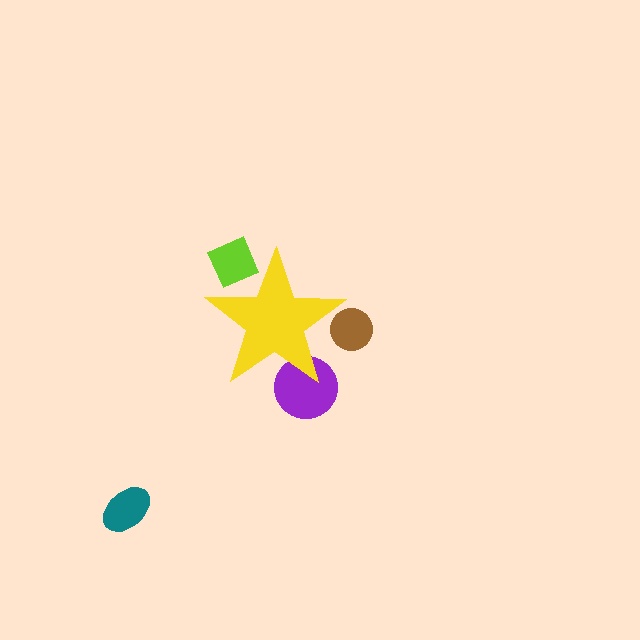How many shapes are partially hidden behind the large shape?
3 shapes are partially hidden.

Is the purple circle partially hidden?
Yes, the purple circle is partially hidden behind the yellow star.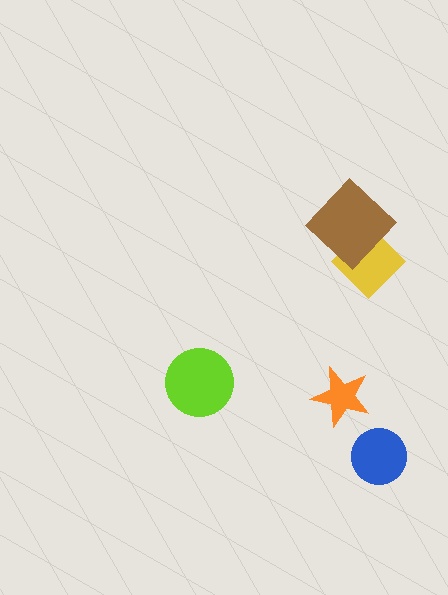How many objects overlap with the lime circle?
0 objects overlap with the lime circle.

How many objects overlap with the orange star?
0 objects overlap with the orange star.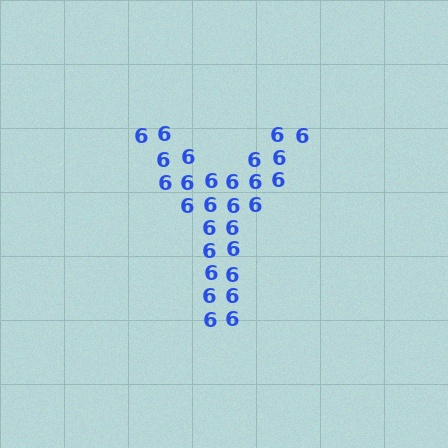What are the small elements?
The small elements are digit 6's.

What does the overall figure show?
The overall figure shows the letter Y.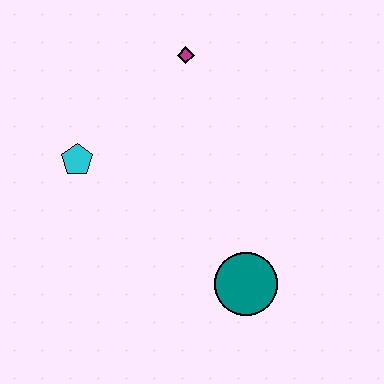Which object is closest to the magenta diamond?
The cyan pentagon is closest to the magenta diamond.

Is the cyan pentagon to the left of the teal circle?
Yes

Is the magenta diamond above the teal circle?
Yes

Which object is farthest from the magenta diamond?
The teal circle is farthest from the magenta diamond.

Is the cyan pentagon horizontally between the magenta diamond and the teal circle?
No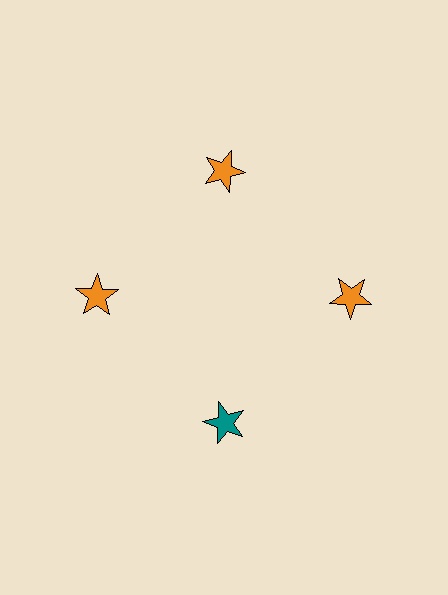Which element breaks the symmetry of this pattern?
The teal star at roughly the 6 o'clock position breaks the symmetry. All other shapes are orange stars.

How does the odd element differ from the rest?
It has a different color: teal instead of orange.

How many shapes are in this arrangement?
There are 4 shapes arranged in a ring pattern.